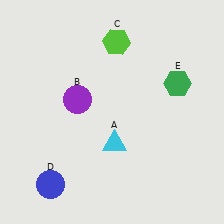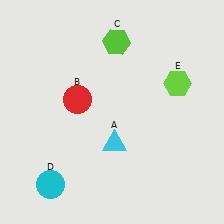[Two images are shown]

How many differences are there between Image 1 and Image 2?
There are 3 differences between the two images.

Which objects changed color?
B changed from purple to red. D changed from blue to cyan. E changed from green to lime.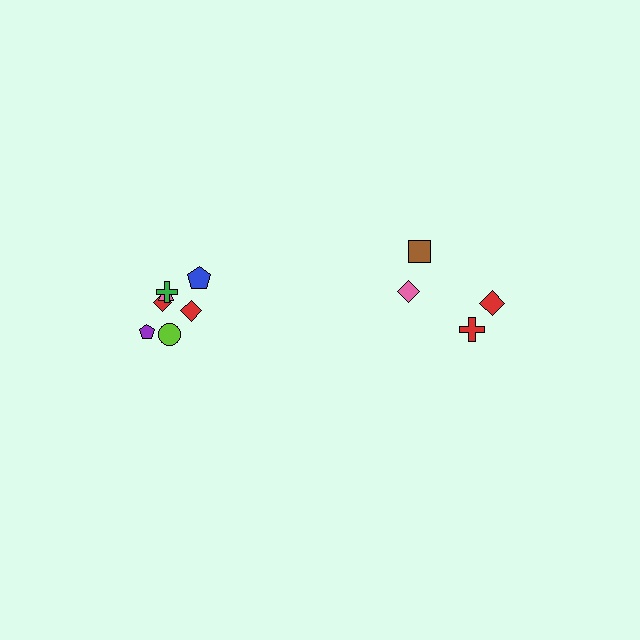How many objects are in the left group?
There are 7 objects.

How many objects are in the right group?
There are 4 objects.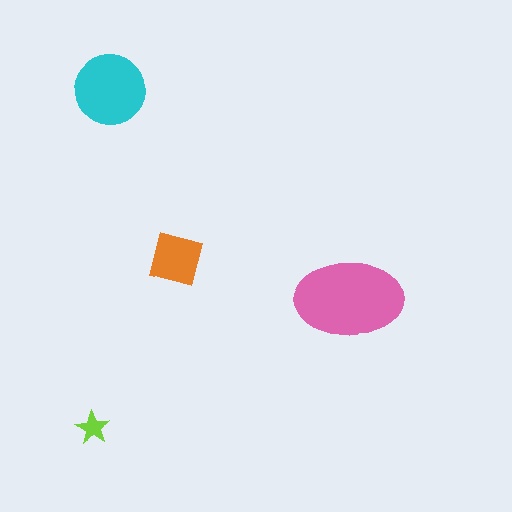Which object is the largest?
The pink ellipse.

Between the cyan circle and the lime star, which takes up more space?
The cyan circle.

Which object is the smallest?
The lime star.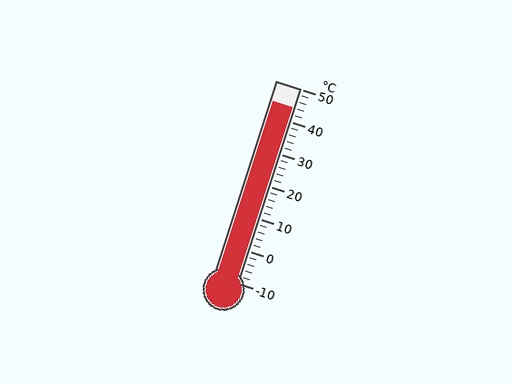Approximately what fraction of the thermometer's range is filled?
The thermometer is filled to approximately 90% of its range.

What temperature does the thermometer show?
The thermometer shows approximately 44°C.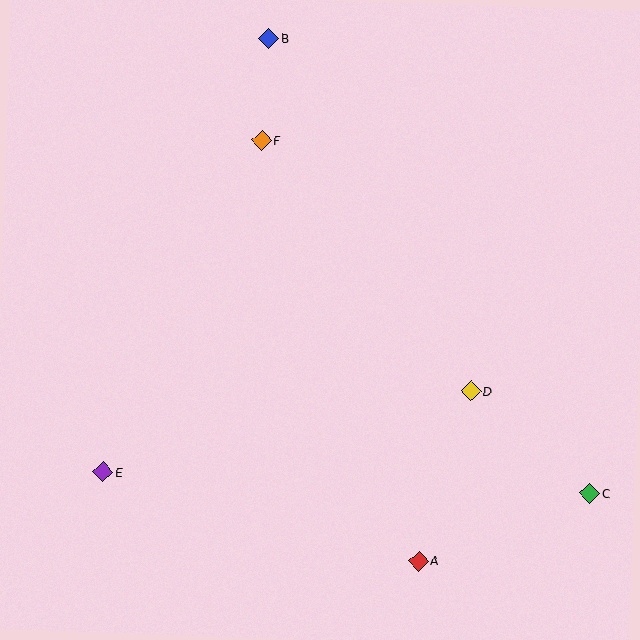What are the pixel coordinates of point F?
Point F is at (261, 141).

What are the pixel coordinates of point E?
Point E is at (103, 472).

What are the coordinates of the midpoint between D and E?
The midpoint between D and E is at (287, 432).